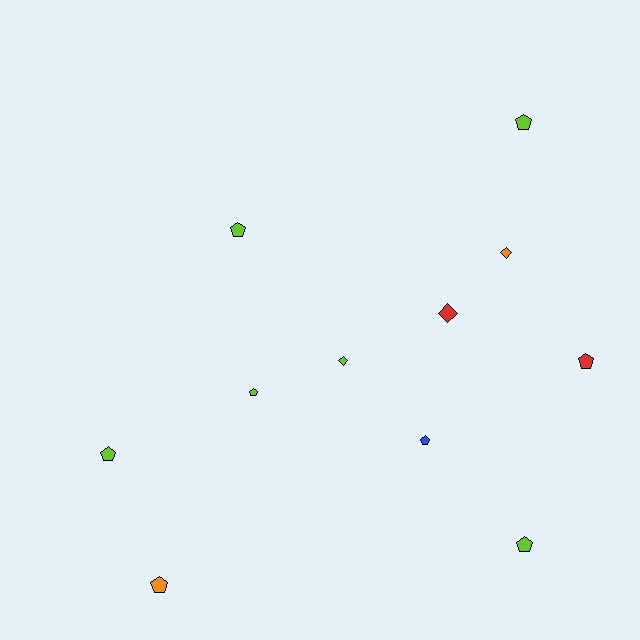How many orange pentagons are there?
There is 1 orange pentagon.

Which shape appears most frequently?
Pentagon, with 8 objects.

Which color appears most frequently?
Lime, with 6 objects.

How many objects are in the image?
There are 11 objects.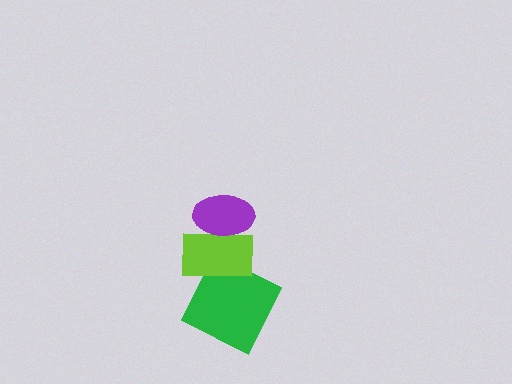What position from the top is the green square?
The green square is 3rd from the top.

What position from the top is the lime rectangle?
The lime rectangle is 2nd from the top.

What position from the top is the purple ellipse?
The purple ellipse is 1st from the top.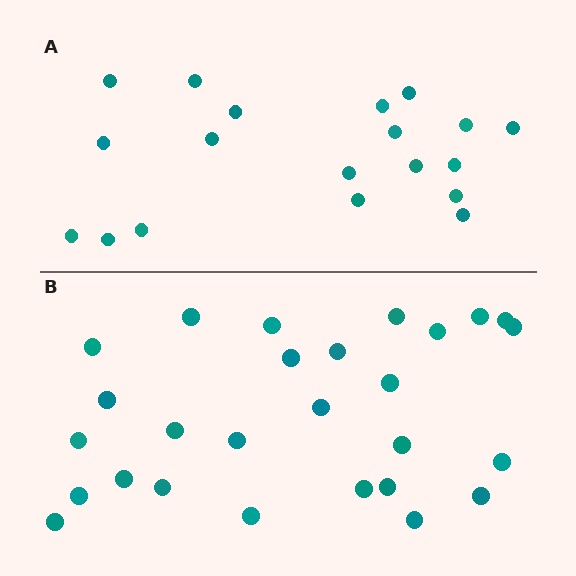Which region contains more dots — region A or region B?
Region B (the bottom region) has more dots.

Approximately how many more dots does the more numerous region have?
Region B has roughly 8 or so more dots than region A.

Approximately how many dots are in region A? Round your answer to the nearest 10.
About 20 dots. (The exact count is 19, which rounds to 20.)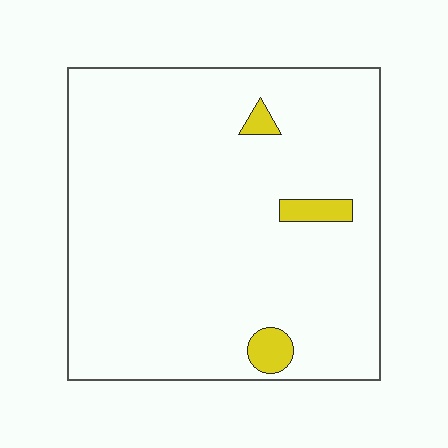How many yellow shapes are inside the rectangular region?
3.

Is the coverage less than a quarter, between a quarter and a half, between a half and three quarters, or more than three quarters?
Less than a quarter.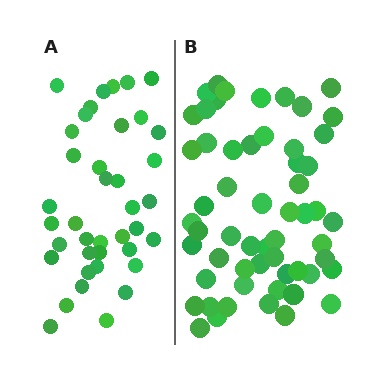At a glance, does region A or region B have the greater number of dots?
Region B (the right region) has more dots.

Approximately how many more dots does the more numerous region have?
Region B has approximately 20 more dots than region A.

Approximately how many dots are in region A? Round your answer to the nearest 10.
About 40 dots. (The exact count is 39, which rounds to 40.)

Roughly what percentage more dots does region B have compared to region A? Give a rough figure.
About 45% more.